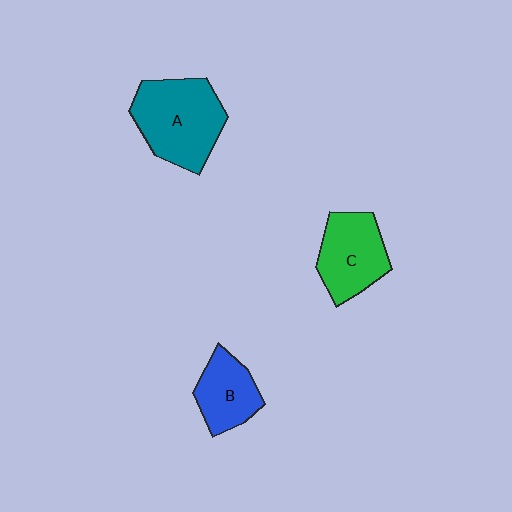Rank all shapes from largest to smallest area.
From largest to smallest: A (teal), C (green), B (blue).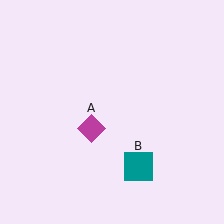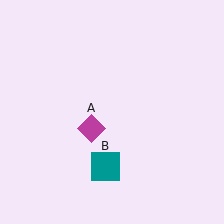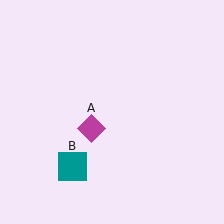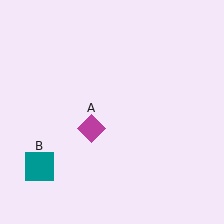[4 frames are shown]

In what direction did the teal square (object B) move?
The teal square (object B) moved left.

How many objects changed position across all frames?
1 object changed position: teal square (object B).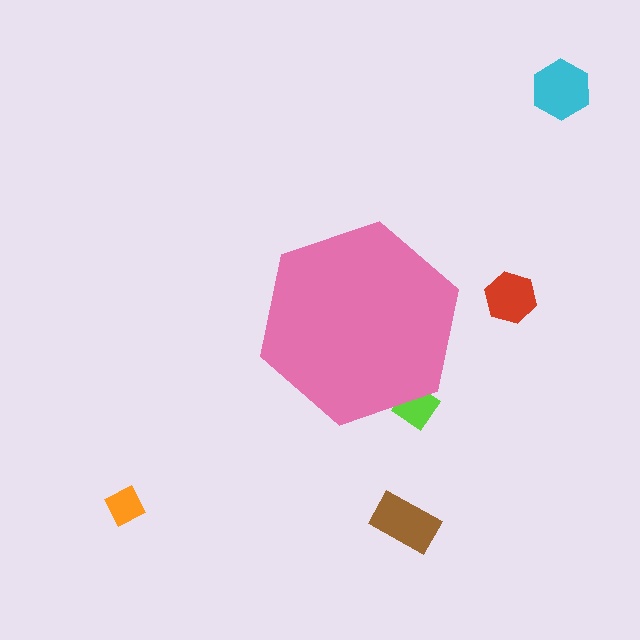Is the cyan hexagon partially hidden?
No, the cyan hexagon is fully visible.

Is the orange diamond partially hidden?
No, the orange diamond is fully visible.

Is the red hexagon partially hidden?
No, the red hexagon is fully visible.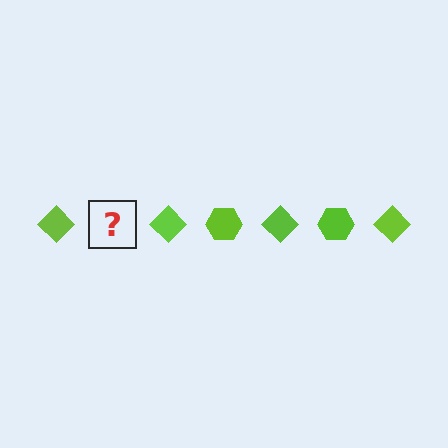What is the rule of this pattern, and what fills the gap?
The rule is that the pattern cycles through diamond, hexagon shapes in lime. The gap should be filled with a lime hexagon.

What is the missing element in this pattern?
The missing element is a lime hexagon.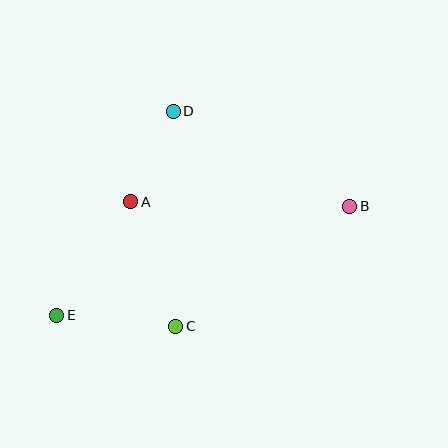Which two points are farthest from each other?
Points B and E are farthest from each other.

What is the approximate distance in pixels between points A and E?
The distance between A and E is approximately 135 pixels.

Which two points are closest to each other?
Points A and D are closest to each other.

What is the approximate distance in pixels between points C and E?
The distance between C and E is approximately 119 pixels.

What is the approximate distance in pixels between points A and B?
The distance between A and B is approximately 219 pixels.